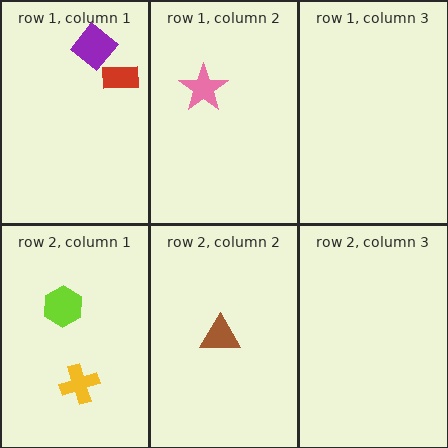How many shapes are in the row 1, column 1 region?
2.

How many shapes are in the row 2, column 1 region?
2.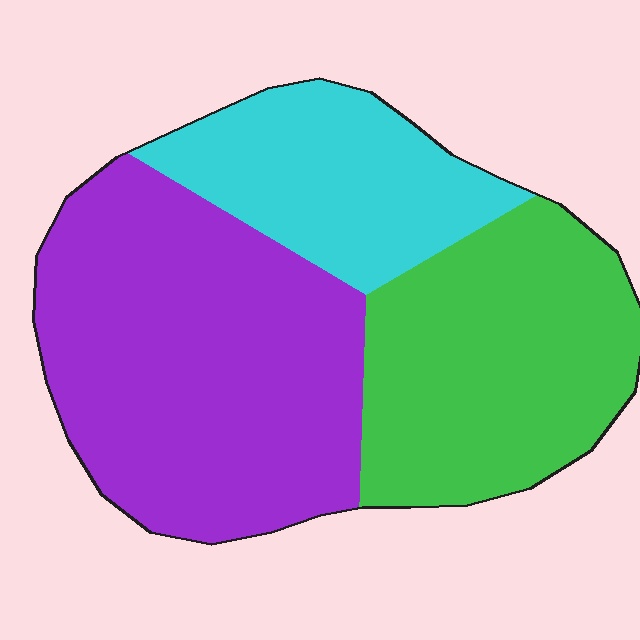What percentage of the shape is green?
Green takes up about one third (1/3) of the shape.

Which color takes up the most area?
Purple, at roughly 45%.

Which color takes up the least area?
Cyan, at roughly 20%.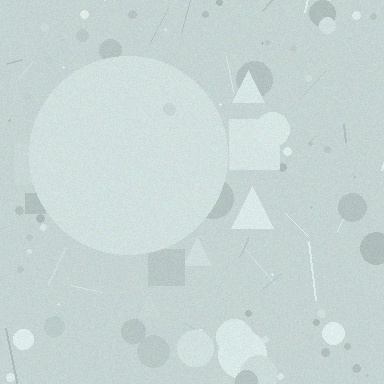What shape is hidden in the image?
A circle is hidden in the image.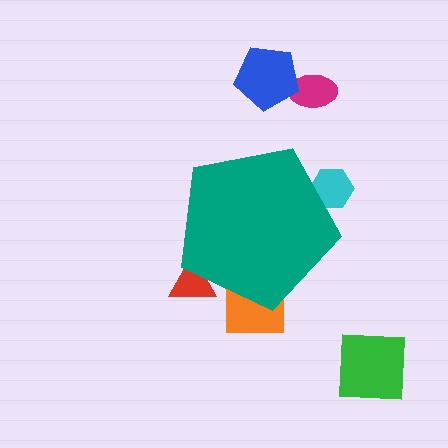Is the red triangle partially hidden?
Yes, the red triangle is partially hidden behind the teal pentagon.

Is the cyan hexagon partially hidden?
Yes, the cyan hexagon is partially hidden behind the teal pentagon.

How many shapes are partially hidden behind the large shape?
3 shapes are partially hidden.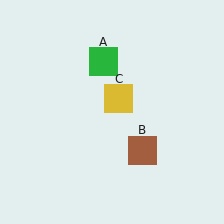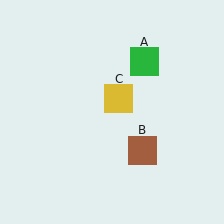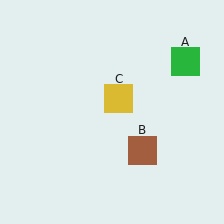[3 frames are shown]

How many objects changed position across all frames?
1 object changed position: green square (object A).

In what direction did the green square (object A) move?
The green square (object A) moved right.